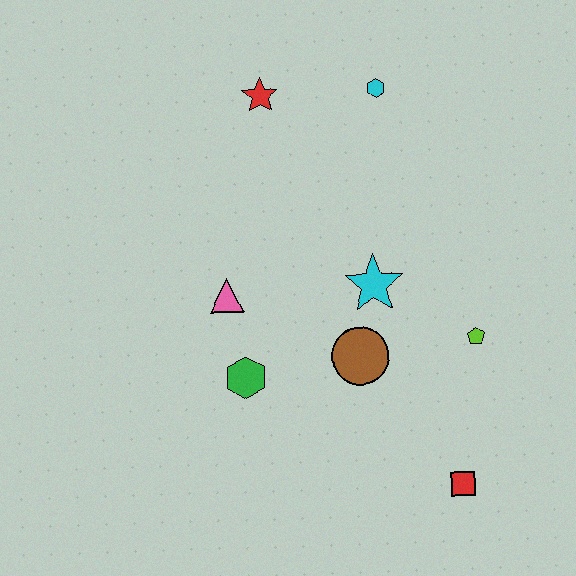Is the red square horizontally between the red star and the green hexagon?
No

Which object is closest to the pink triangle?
The green hexagon is closest to the pink triangle.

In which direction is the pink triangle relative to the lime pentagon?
The pink triangle is to the left of the lime pentagon.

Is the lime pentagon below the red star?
Yes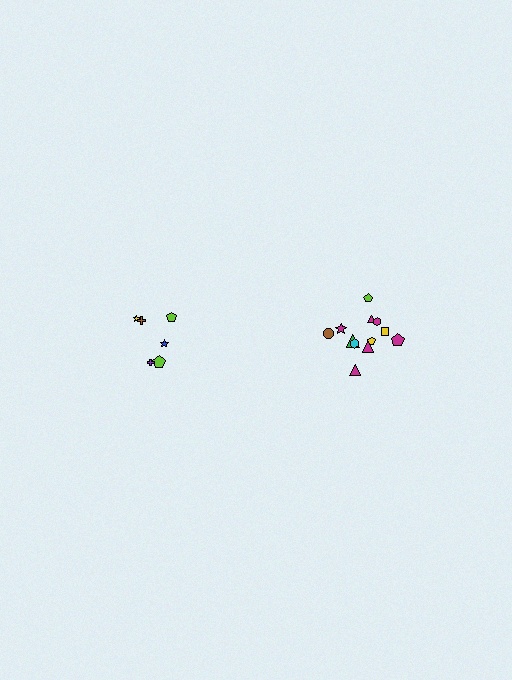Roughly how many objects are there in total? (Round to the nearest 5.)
Roughly 20 objects in total.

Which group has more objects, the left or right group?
The right group.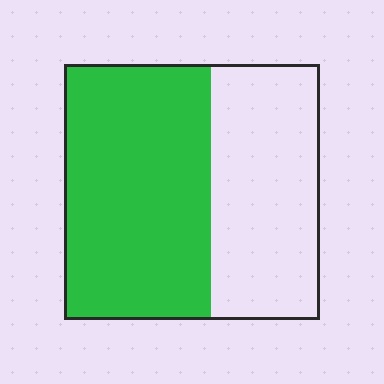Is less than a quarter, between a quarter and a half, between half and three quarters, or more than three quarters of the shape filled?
Between half and three quarters.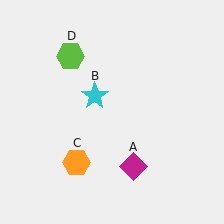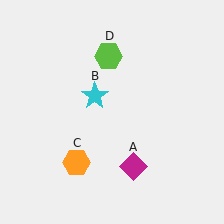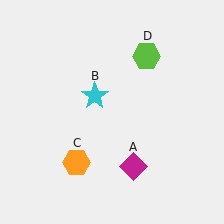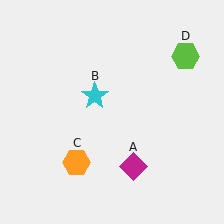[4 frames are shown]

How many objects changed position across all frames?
1 object changed position: lime hexagon (object D).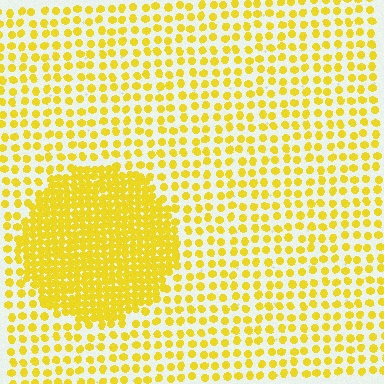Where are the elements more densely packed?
The elements are more densely packed inside the circle boundary.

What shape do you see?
I see a circle.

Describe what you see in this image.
The image contains small yellow elements arranged at two different densities. A circle-shaped region is visible where the elements are more densely packed than the surrounding area.